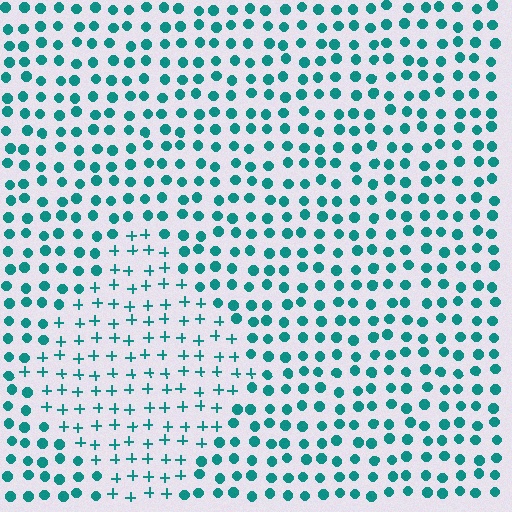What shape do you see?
I see a diamond.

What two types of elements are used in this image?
The image uses plus signs inside the diamond region and circles outside it.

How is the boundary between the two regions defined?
The boundary is defined by a change in element shape: plus signs inside vs. circles outside. All elements share the same color and spacing.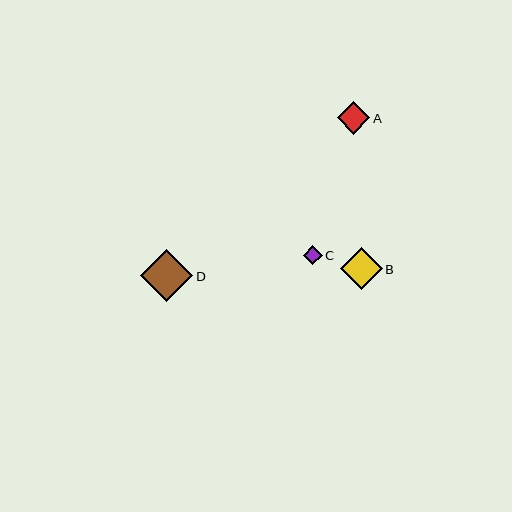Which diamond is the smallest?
Diamond C is the smallest with a size of approximately 19 pixels.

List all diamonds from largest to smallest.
From largest to smallest: D, B, A, C.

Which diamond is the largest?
Diamond D is the largest with a size of approximately 53 pixels.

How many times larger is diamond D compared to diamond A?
Diamond D is approximately 1.6 times the size of diamond A.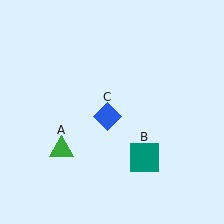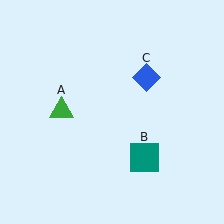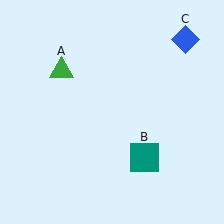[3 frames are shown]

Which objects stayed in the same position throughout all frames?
Teal square (object B) remained stationary.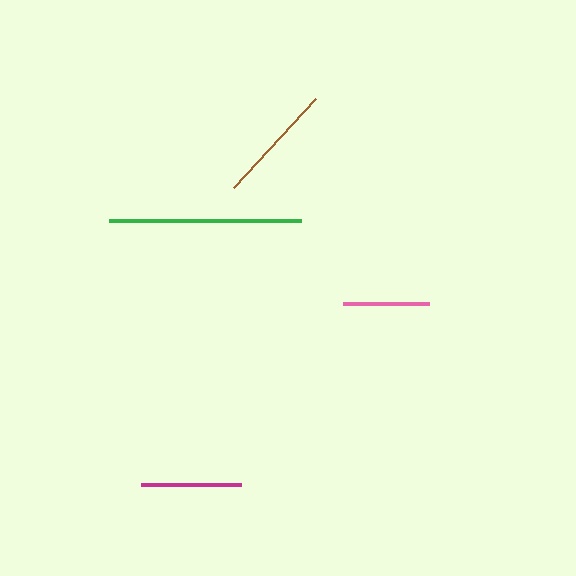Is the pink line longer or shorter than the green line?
The green line is longer than the pink line.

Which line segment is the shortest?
The pink line is the shortest at approximately 86 pixels.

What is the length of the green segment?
The green segment is approximately 191 pixels long.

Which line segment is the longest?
The green line is the longest at approximately 191 pixels.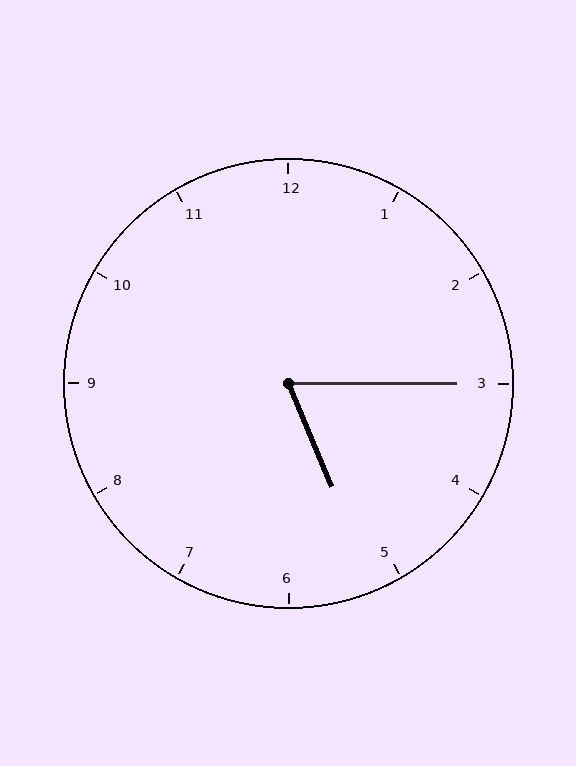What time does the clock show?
5:15.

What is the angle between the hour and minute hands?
Approximately 68 degrees.